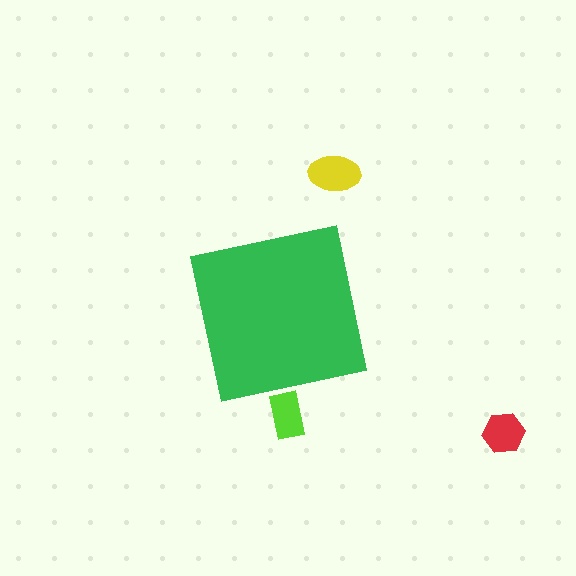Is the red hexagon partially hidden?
No, the red hexagon is fully visible.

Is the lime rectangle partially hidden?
Yes, the lime rectangle is partially hidden behind the green square.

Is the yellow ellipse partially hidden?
No, the yellow ellipse is fully visible.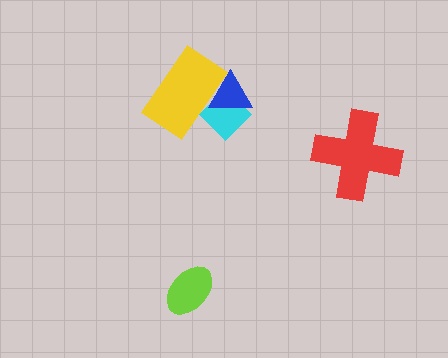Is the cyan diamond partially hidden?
Yes, it is partially covered by another shape.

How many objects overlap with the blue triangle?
2 objects overlap with the blue triangle.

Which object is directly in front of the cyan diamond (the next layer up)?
The blue triangle is directly in front of the cyan diamond.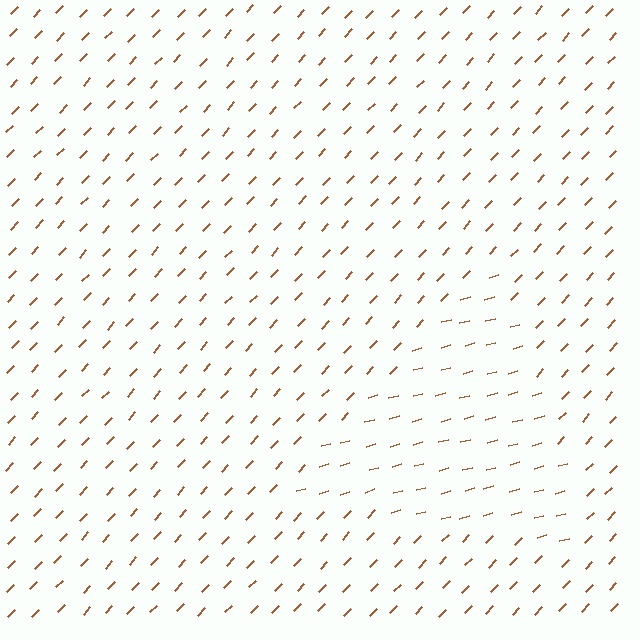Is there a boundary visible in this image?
Yes, there is a texture boundary formed by a change in line orientation.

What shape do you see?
I see a triangle.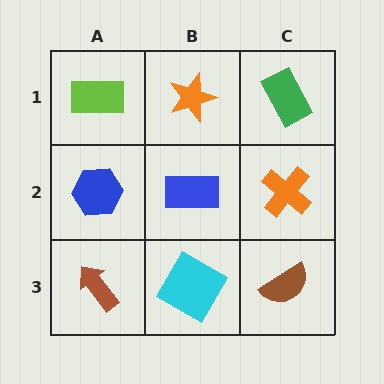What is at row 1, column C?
A green rectangle.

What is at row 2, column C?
An orange cross.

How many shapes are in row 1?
3 shapes.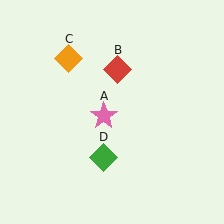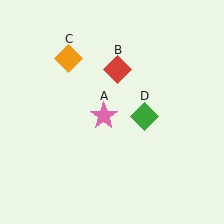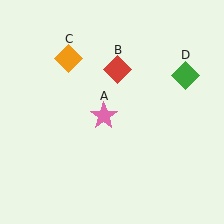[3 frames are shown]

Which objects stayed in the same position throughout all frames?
Pink star (object A) and red diamond (object B) and orange diamond (object C) remained stationary.